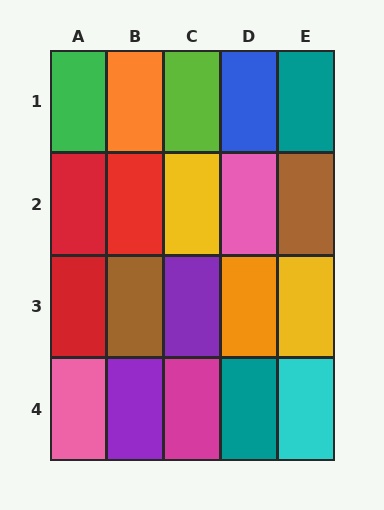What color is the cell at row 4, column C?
Magenta.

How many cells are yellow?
2 cells are yellow.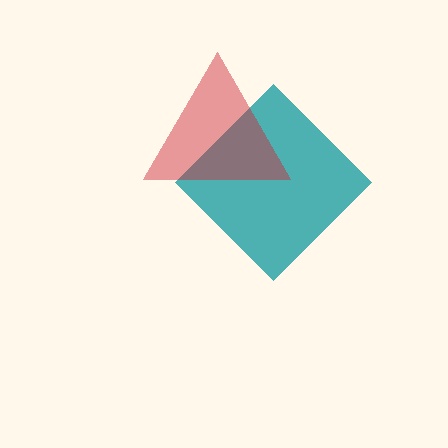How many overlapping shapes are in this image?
There are 2 overlapping shapes in the image.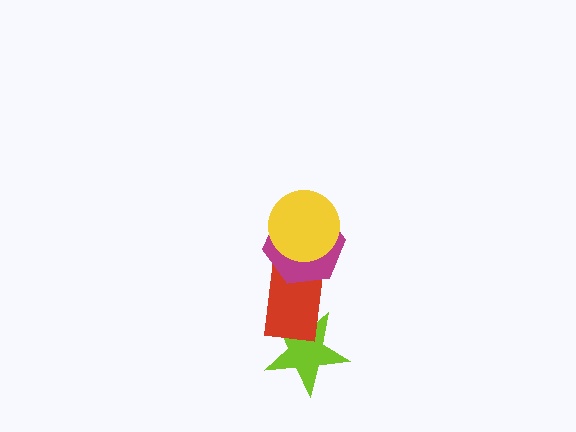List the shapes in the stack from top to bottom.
From top to bottom: the yellow circle, the magenta hexagon, the red rectangle, the lime star.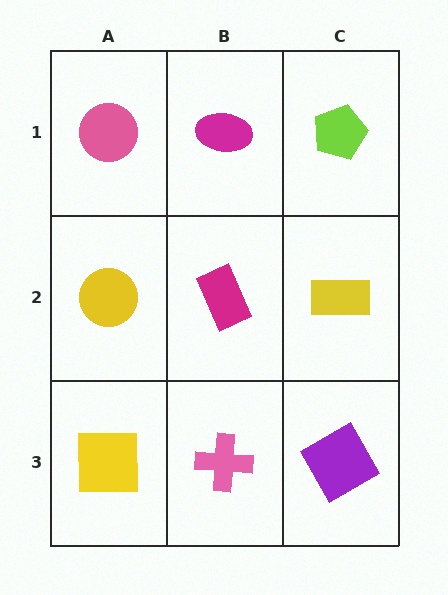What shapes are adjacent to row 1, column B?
A magenta rectangle (row 2, column B), a pink circle (row 1, column A), a lime pentagon (row 1, column C).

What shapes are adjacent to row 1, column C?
A yellow rectangle (row 2, column C), a magenta ellipse (row 1, column B).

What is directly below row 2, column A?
A yellow square.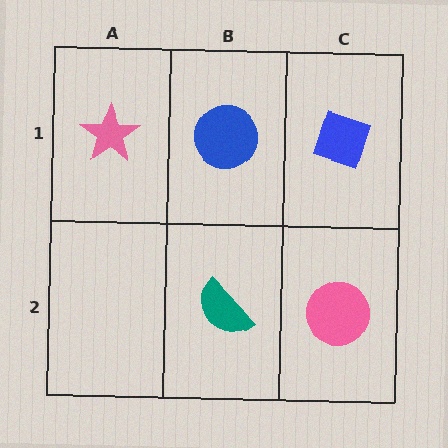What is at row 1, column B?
A blue circle.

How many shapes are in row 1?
3 shapes.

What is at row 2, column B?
A teal semicircle.